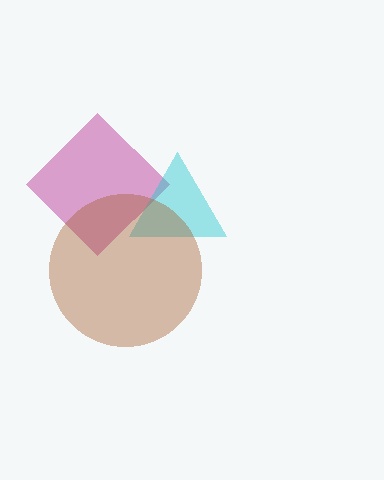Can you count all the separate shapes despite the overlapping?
Yes, there are 3 separate shapes.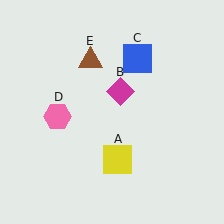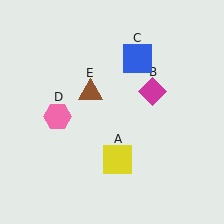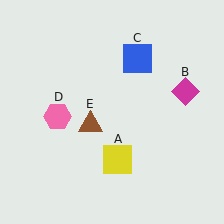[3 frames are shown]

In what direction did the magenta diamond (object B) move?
The magenta diamond (object B) moved right.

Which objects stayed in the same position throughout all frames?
Yellow square (object A) and blue square (object C) and pink hexagon (object D) remained stationary.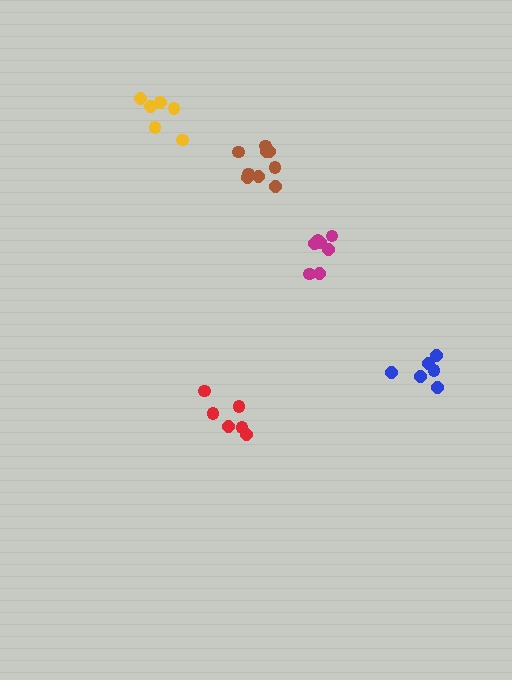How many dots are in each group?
Group 1: 7 dots, Group 2: 6 dots, Group 3: 9 dots, Group 4: 7 dots, Group 5: 6 dots (35 total).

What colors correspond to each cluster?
The clusters are colored: magenta, red, brown, yellow, blue.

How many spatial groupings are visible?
There are 5 spatial groupings.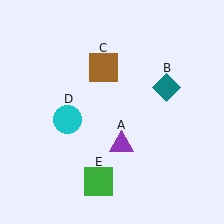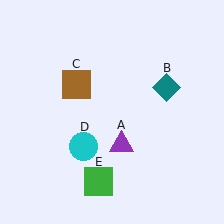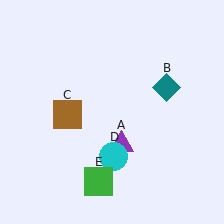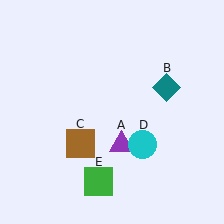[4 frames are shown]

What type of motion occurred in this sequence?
The brown square (object C), cyan circle (object D) rotated counterclockwise around the center of the scene.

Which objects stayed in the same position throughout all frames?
Purple triangle (object A) and teal diamond (object B) and green square (object E) remained stationary.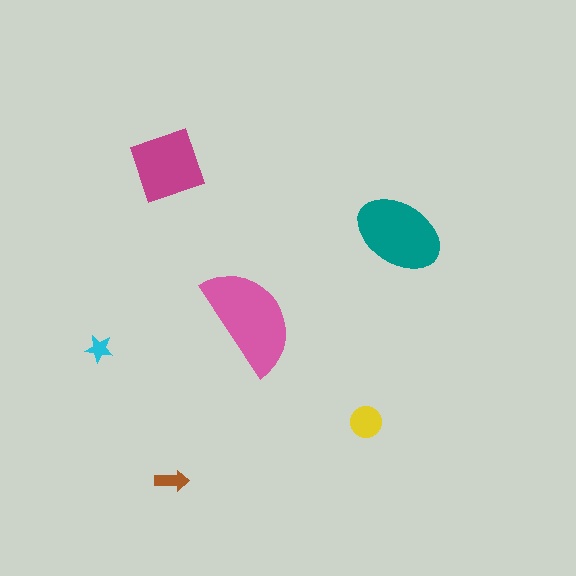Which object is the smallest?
The cyan star.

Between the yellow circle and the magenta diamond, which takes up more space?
The magenta diamond.